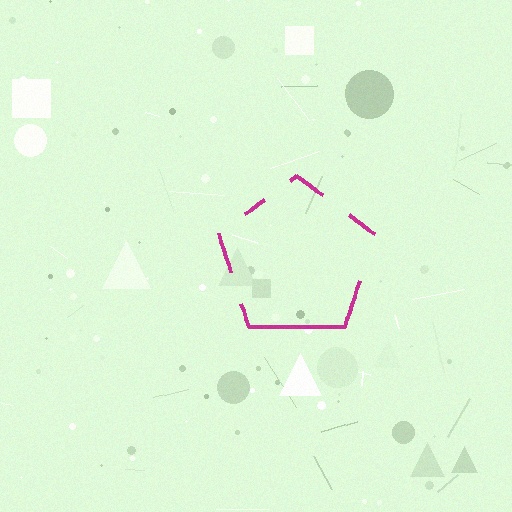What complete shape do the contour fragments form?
The contour fragments form a pentagon.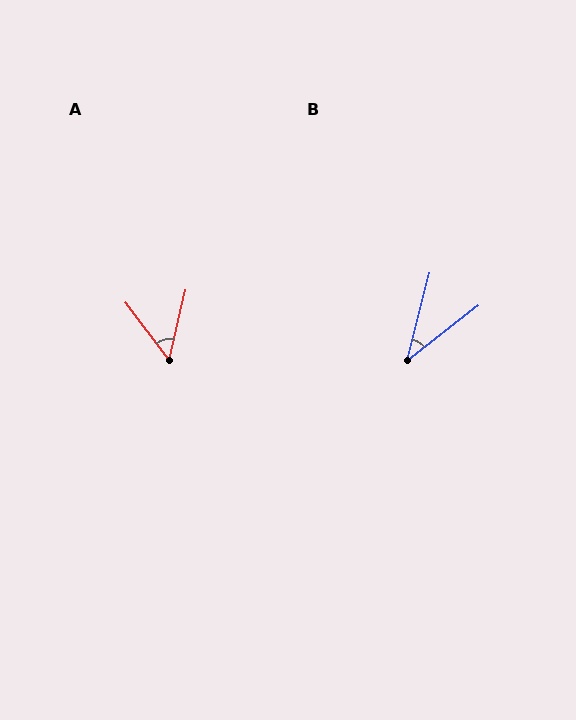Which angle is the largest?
A, at approximately 51 degrees.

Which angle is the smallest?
B, at approximately 37 degrees.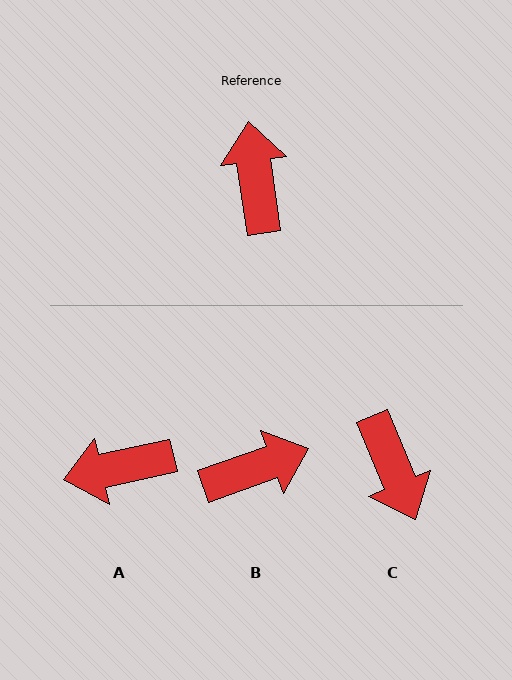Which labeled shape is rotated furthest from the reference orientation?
C, about 165 degrees away.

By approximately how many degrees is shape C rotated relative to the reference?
Approximately 165 degrees clockwise.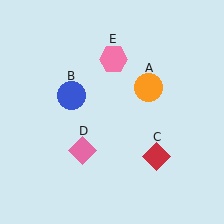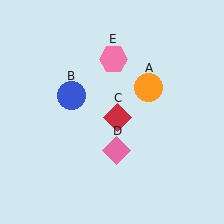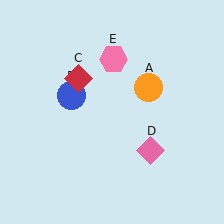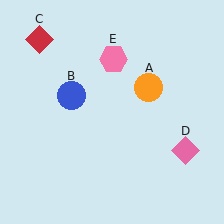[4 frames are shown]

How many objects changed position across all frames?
2 objects changed position: red diamond (object C), pink diamond (object D).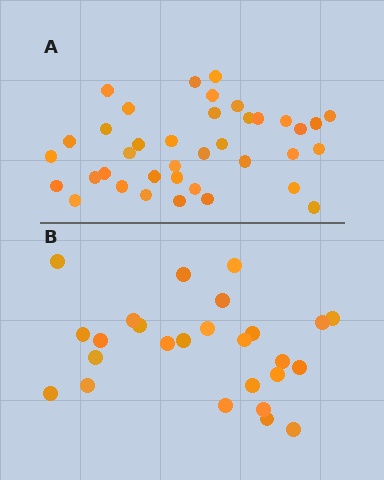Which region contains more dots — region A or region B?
Region A (the top region) has more dots.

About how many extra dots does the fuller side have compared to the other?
Region A has roughly 12 or so more dots than region B.